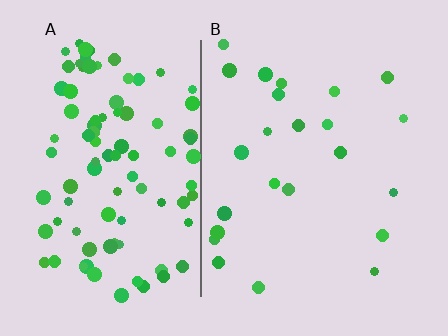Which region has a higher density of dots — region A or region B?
A (the left).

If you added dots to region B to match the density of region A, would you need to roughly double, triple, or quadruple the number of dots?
Approximately quadruple.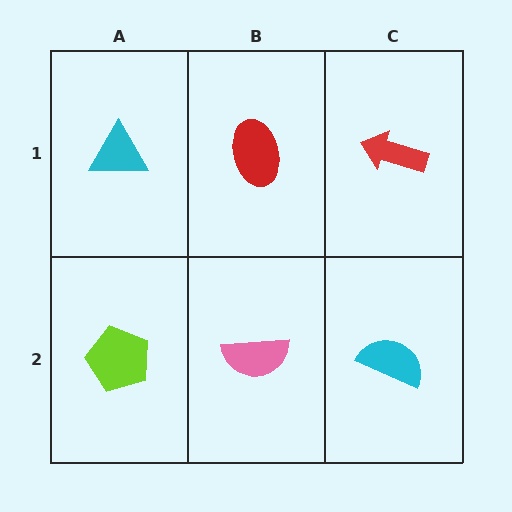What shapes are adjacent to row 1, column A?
A lime pentagon (row 2, column A), a red ellipse (row 1, column B).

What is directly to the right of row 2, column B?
A cyan semicircle.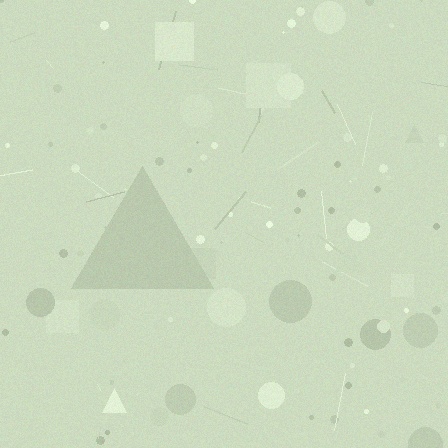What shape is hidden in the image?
A triangle is hidden in the image.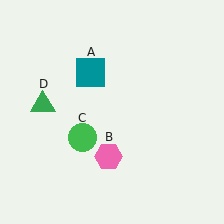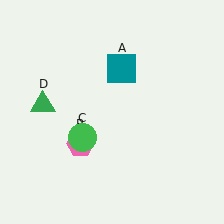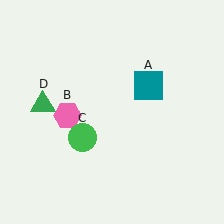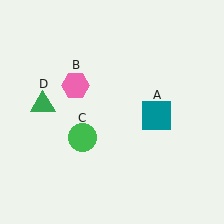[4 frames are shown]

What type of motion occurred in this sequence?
The teal square (object A), pink hexagon (object B) rotated clockwise around the center of the scene.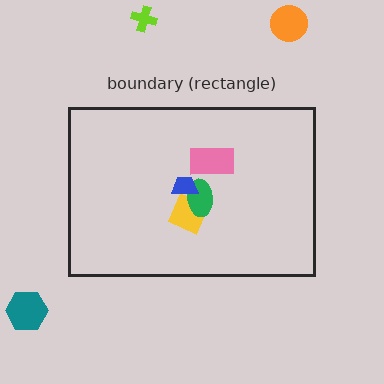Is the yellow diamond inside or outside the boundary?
Inside.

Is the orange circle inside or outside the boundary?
Outside.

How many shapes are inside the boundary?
4 inside, 3 outside.